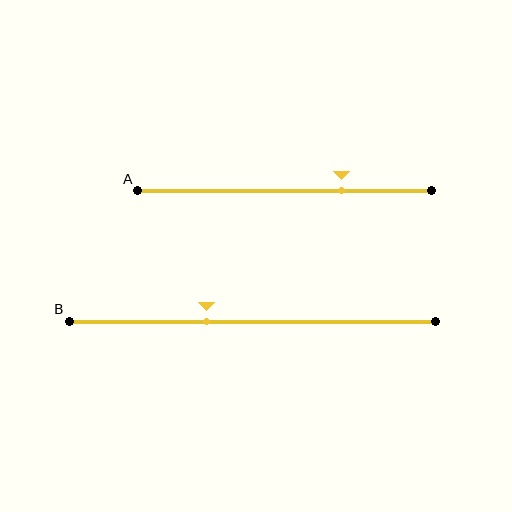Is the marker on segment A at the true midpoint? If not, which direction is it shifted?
No, the marker on segment A is shifted to the right by about 19% of the segment length.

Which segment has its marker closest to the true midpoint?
Segment B has its marker closest to the true midpoint.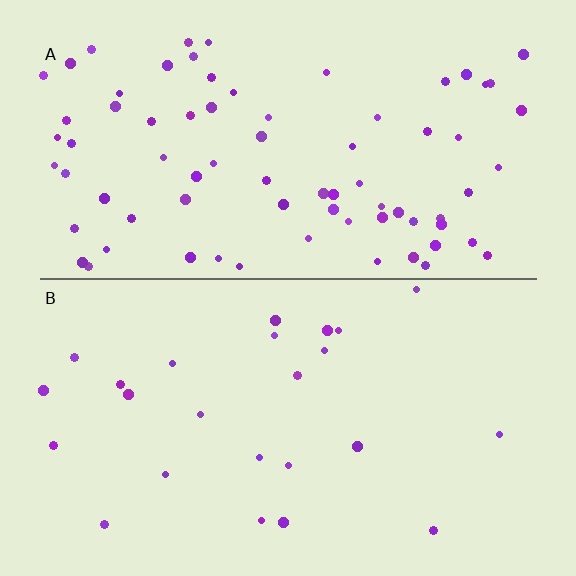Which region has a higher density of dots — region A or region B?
A (the top).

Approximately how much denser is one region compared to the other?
Approximately 3.1× — region A over region B.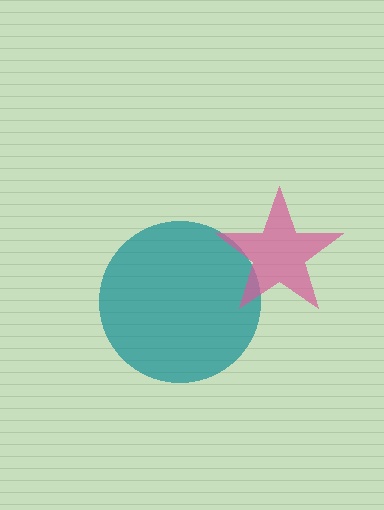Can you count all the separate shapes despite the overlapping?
Yes, there are 2 separate shapes.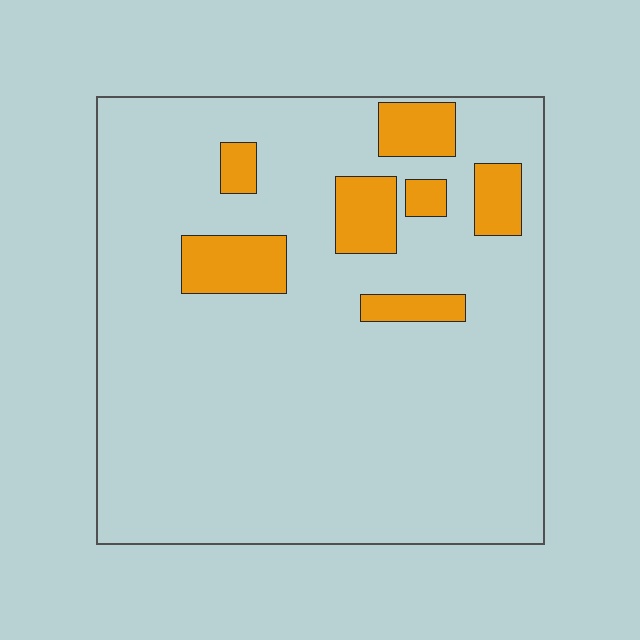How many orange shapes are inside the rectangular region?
7.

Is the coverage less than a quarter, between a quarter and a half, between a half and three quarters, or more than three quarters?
Less than a quarter.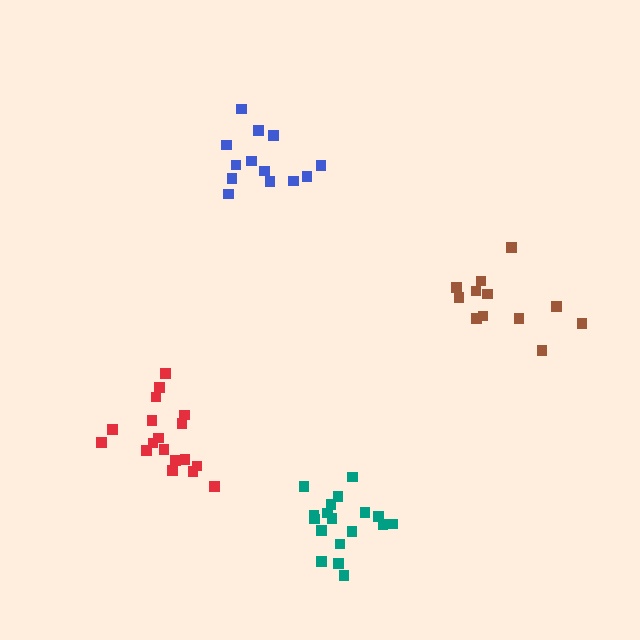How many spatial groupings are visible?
There are 4 spatial groupings.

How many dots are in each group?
Group 1: 13 dots, Group 2: 18 dots, Group 3: 18 dots, Group 4: 12 dots (61 total).